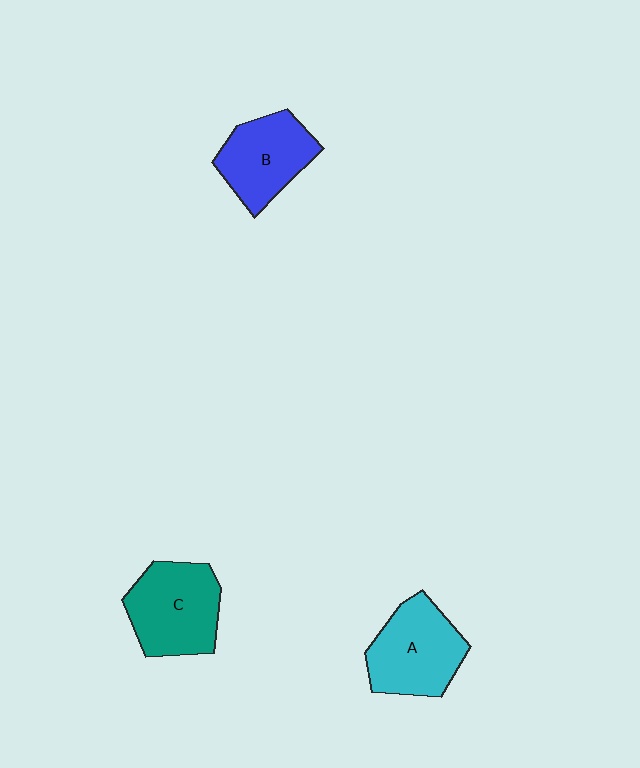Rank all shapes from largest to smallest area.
From largest to smallest: C (teal), A (cyan), B (blue).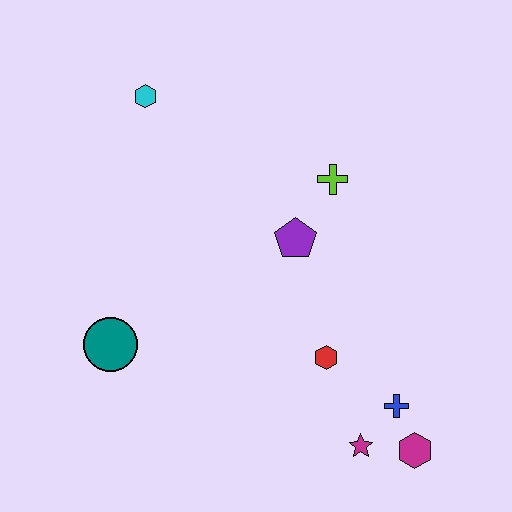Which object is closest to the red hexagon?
The blue cross is closest to the red hexagon.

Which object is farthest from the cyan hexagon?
The magenta hexagon is farthest from the cyan hexagon.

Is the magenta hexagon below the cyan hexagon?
Yes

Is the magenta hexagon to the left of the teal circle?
No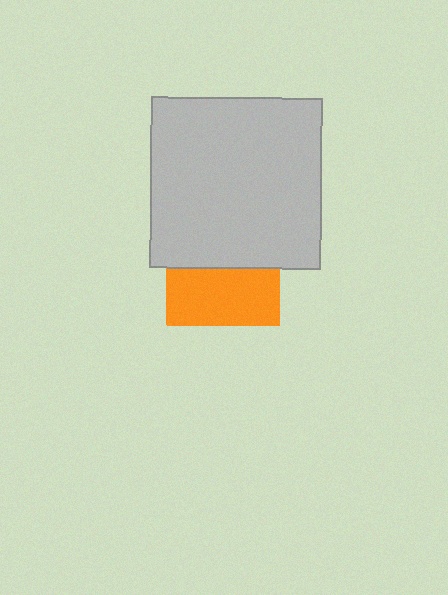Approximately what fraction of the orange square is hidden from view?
Roughly 51% of the orange square is hidden behind the light gray square.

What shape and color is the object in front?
The object in front is a light gray square.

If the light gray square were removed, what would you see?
You would see the complete orange square.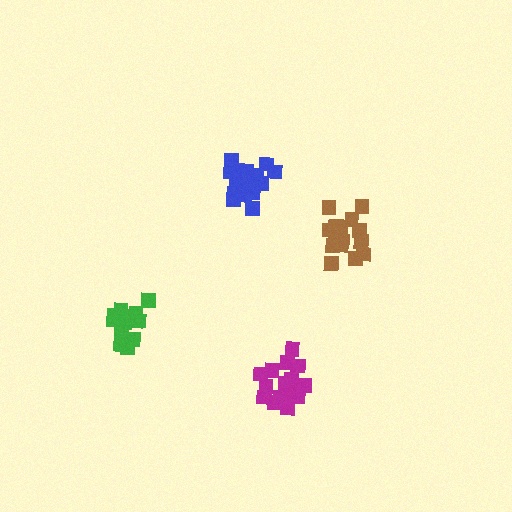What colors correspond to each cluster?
The clusters are colored: blue, green, magenta, brown.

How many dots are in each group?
Group 1: 19 dots, Group 2: 15 dots, Group 3: 16 dots, Group 4: 15 dots (65 total).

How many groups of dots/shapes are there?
There are 4 groups.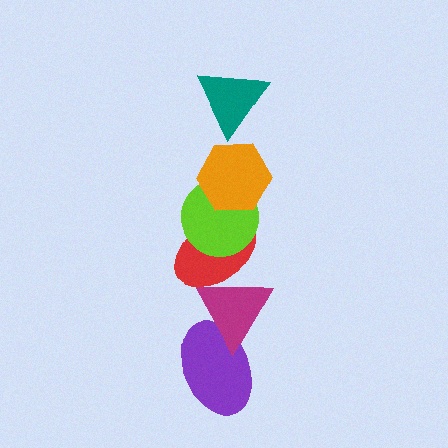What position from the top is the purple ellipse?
The purple ellipse is 6th from the top.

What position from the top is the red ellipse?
The red ellipse is 4th from the top.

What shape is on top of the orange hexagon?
The teal triangle is on top of the orange hexagon.